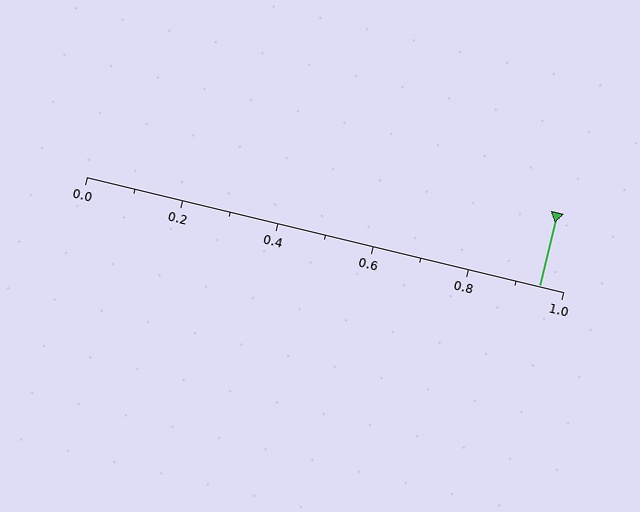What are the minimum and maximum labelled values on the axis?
The axis runs from 0.0 to 1.0.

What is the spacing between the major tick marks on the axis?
The major ticks are spaced 0.2 apart.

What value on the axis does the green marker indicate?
The marker indicates approximately 0.95.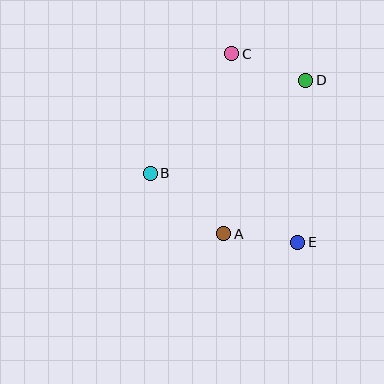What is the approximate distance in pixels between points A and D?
The distance between A and D is approximately 174 pixels.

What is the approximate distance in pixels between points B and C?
The distance between B and C is approximately 145 pixels.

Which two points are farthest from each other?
Points C and E are farthest from each other.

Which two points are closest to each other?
Points A and E are closest to each other.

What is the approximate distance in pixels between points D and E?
The distance between D and E is approximately 162 pixels.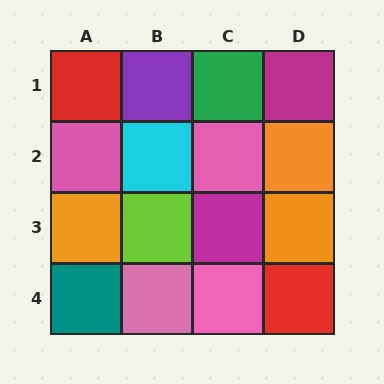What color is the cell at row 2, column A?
Pink.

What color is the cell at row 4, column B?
Pink.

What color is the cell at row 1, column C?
Green.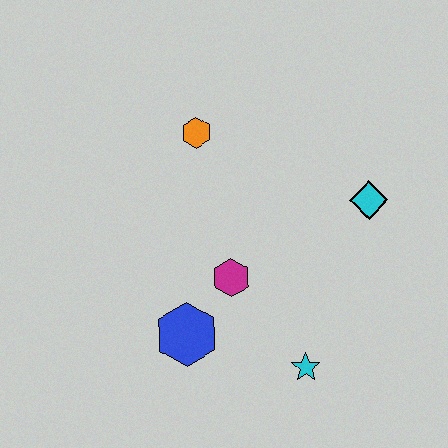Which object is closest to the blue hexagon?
The magenta hexagon is closest to the blue hexagon.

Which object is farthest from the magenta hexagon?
The cyan diamond is farthest from the magenta hexagon.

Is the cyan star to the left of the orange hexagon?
No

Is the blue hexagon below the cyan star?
No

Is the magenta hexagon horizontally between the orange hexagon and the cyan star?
Yes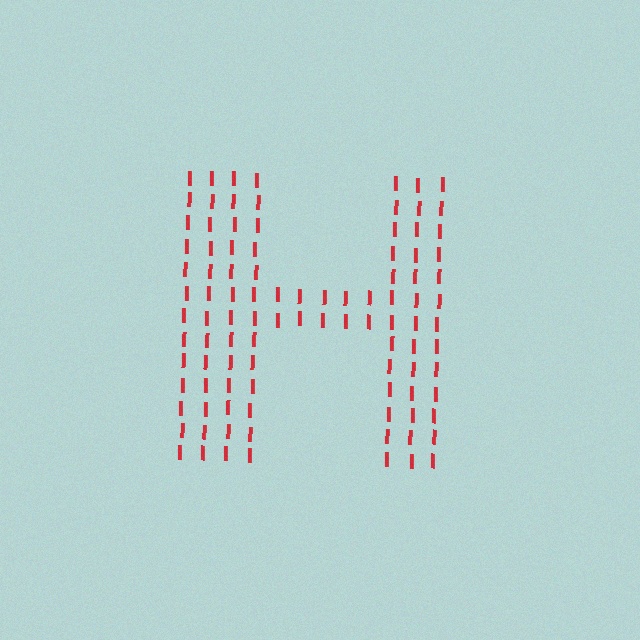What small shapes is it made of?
It is made of small letter I's.